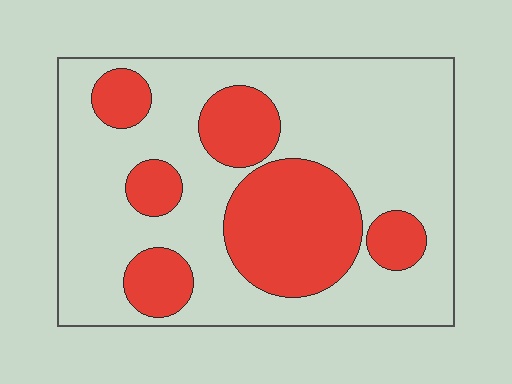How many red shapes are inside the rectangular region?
6.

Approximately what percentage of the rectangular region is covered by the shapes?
Approximately 30%.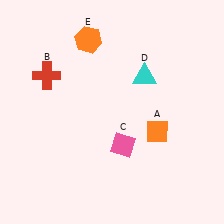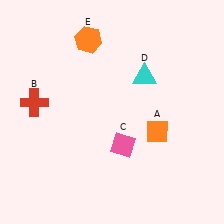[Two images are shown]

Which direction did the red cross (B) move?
The red cross (B) moved down.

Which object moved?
The red cross (B) moved down.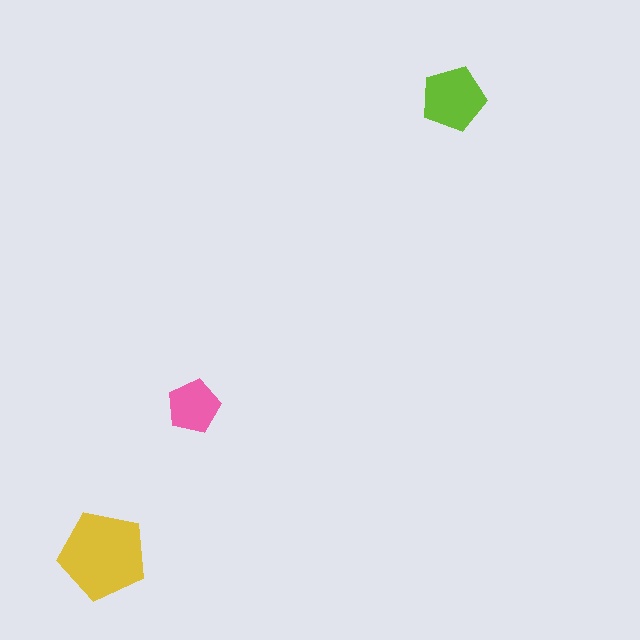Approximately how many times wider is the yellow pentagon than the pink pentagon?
About 1.5 times wider.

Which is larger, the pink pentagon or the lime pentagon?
The lime one.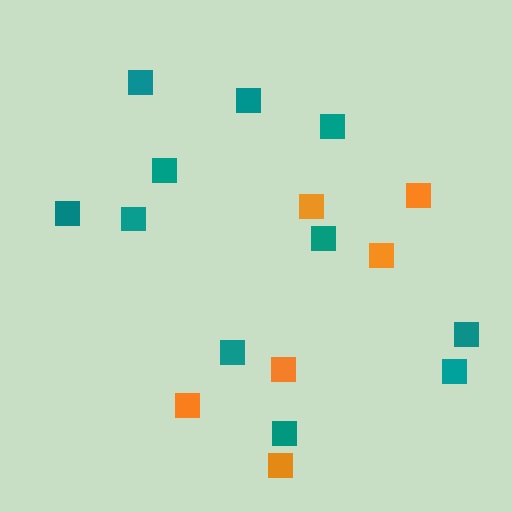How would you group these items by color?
There are 2 groups: one group of teal squares (11) and one group of orange squares (6).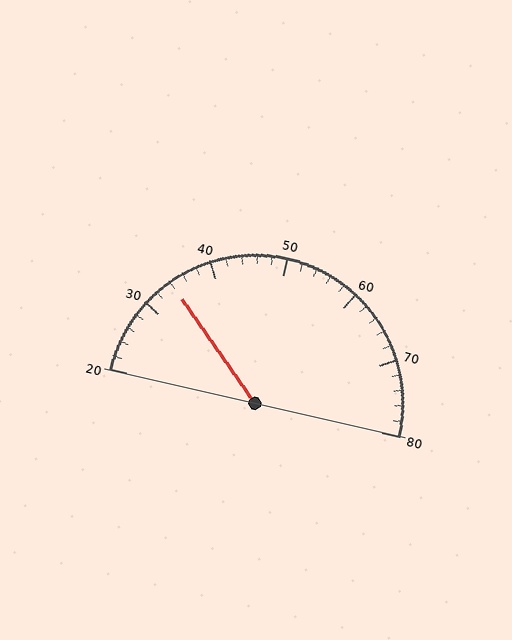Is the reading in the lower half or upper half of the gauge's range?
The reading is in the lower half of the range (20 to 80).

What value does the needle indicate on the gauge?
The needle indicates approximately 34.